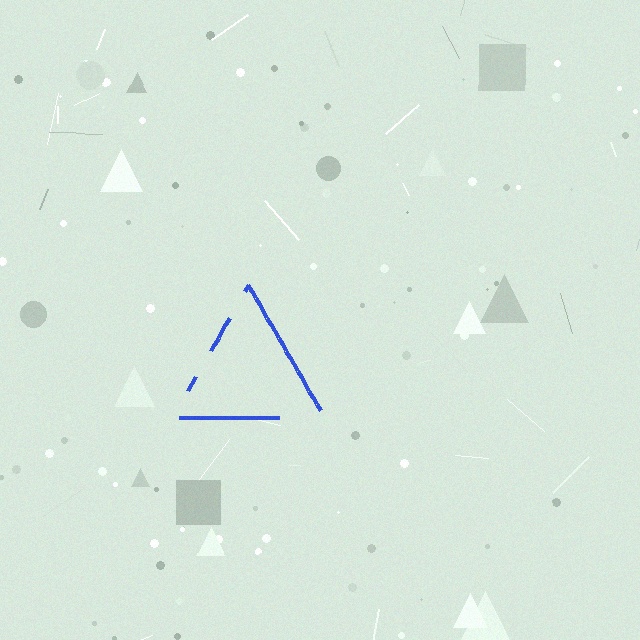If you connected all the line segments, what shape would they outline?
They would outline a triangle.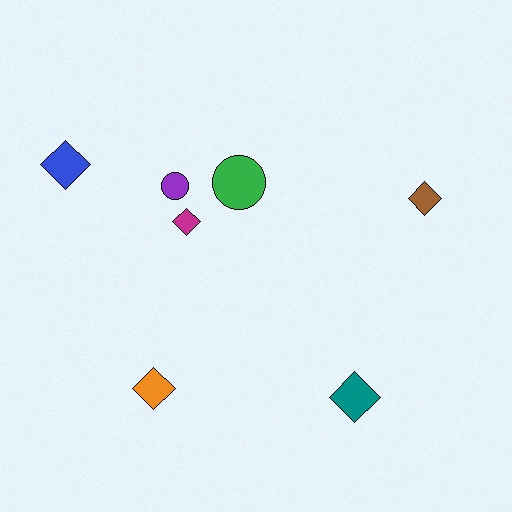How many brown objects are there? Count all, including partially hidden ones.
There is 1 brown object.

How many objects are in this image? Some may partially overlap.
There are 7 objects.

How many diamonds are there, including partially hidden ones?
There are 5 diamonds.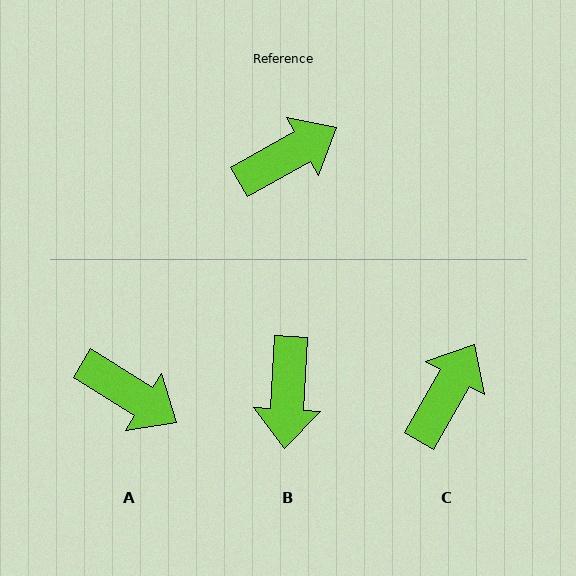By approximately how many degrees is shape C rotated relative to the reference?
Approximately 31 degrees counter-clockwise.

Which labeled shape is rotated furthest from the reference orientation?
B, about 122 degrees away.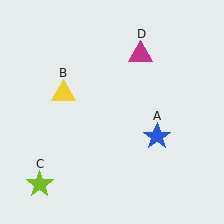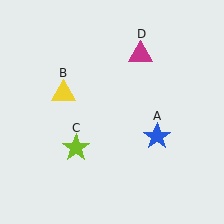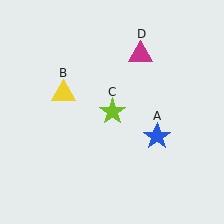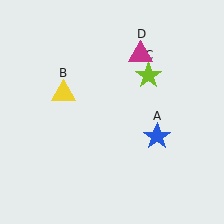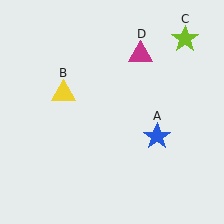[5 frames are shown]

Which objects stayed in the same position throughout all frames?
Blue star (object A) and yellow triangle (object B) and magenta triangle (object D) remained stationary.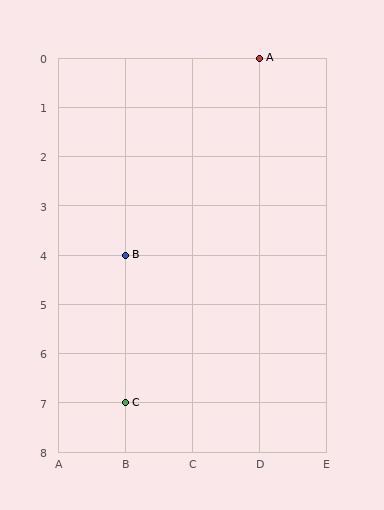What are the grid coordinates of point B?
Point B is at grid coordinates (B, 4).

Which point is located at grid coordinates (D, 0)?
Point A is at (D, 0).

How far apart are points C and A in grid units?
Points C and A are 2 columns and 7 rows apart (about 7.3 grid units diagonally).